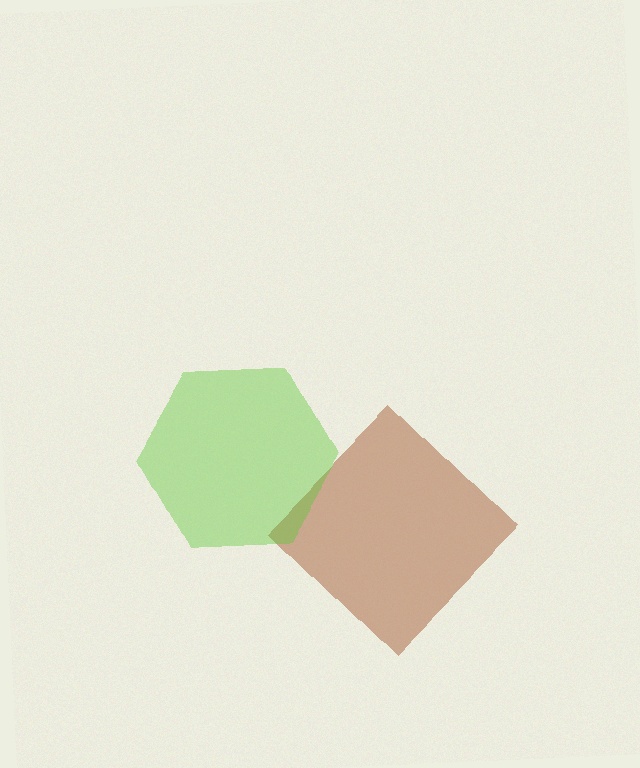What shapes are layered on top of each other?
The layered shapes are: a brown diamond, a lime hexagon.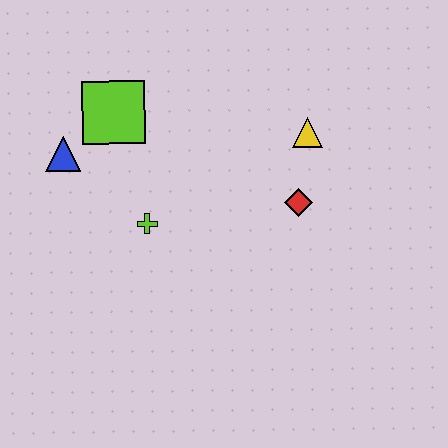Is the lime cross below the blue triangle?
Yes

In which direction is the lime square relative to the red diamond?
The lime square is to the left of the red diamond.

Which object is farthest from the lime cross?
The yellow triangle is farthest from the lime cross.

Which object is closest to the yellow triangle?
The red diamond is closest to the yellow triangle.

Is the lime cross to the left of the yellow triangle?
Yes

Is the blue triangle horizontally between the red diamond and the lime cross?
No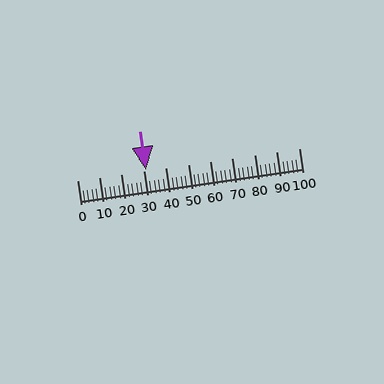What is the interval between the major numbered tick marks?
The major tick marks are spaced 10 units apart.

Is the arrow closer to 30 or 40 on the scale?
The arrow is closer to 30.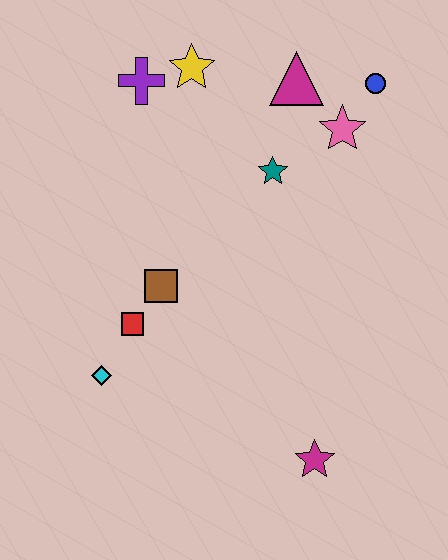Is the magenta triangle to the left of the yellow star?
No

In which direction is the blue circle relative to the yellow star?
The blue circle is to the right of the yellow star.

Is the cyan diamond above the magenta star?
Yes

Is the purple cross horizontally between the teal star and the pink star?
No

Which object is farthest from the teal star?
The magenta star is farthest from the teal star.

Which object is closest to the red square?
The brown square is closest to the red square.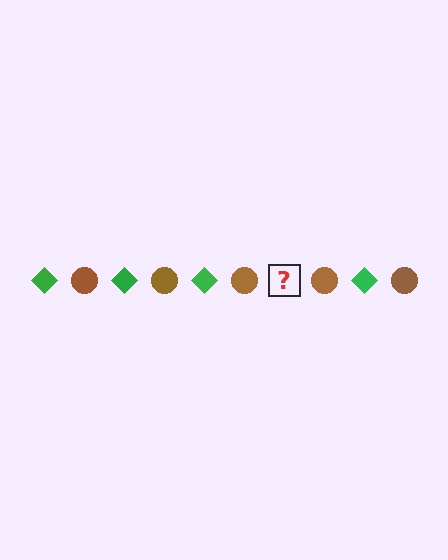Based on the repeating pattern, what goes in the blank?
The blank should be a green diamond.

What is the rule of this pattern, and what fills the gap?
The rule is that the pattern alternates between green diamond and brown circle. The gap should be filled with a green diamond.